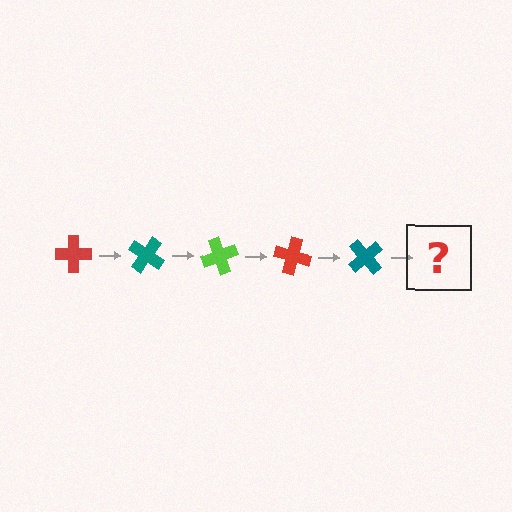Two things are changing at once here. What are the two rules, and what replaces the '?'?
The two rules are that it rotates 35 degrees each step and the color cycles through red, teal, and lime. The '?' should be a lime cross, rotated 175 degrees from the start.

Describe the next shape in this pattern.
It should be a lime cross, rotated 175 degrees from the start.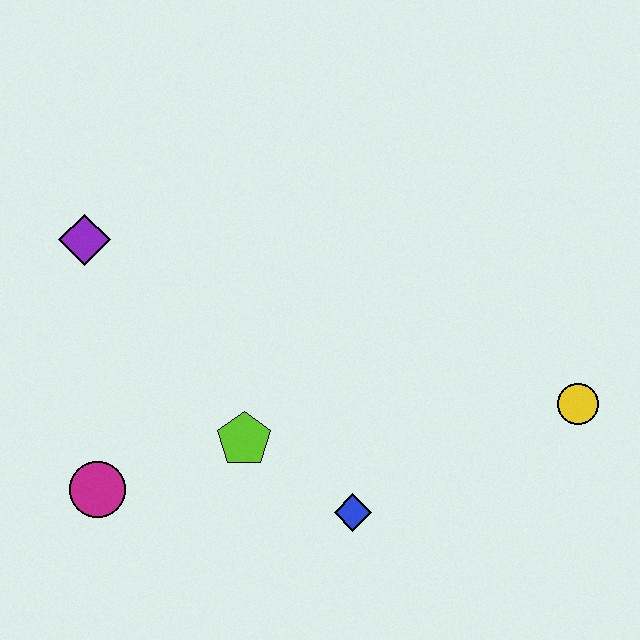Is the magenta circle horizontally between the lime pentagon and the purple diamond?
Yes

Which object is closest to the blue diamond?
The lime pentagon is closest to the blue diamond.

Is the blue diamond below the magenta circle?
Yes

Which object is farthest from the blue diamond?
The purple diamond is farthest from the blue diamond.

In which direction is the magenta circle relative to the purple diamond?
The magenta circle is below the purple diamond.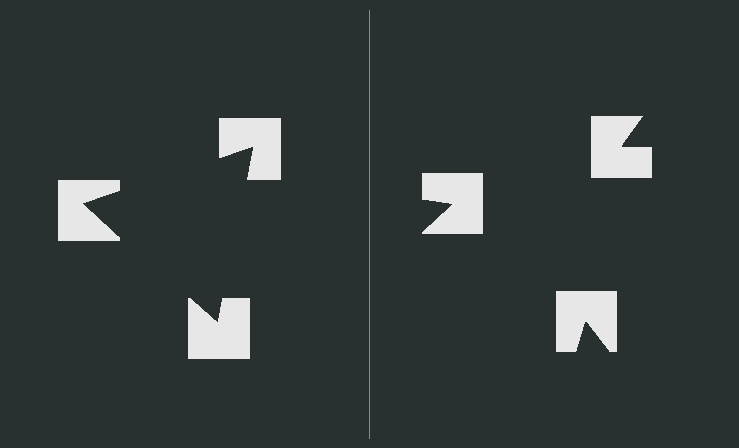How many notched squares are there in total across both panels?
6 — 3 on each side.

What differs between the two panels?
The notched squares are positioned identically on both sides; only the wedge orientations differ. On the left they align to a triangle; on the right they are misaligned.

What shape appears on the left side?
An illusory triangle.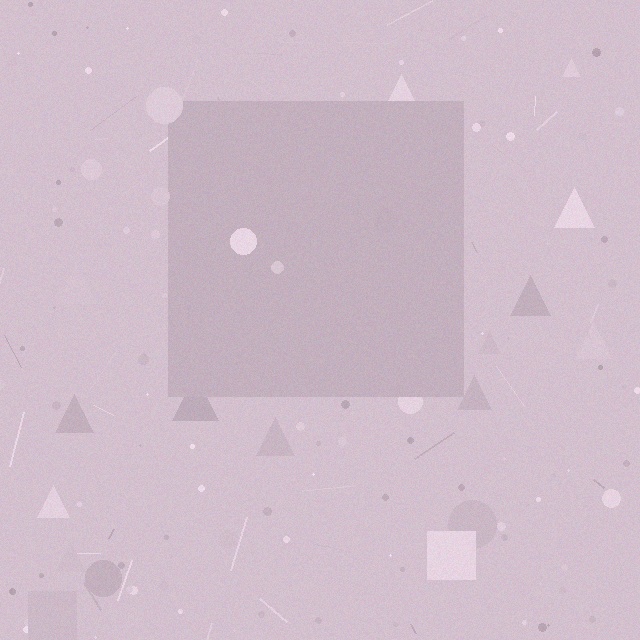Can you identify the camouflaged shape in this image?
The camouflaged shape is a square.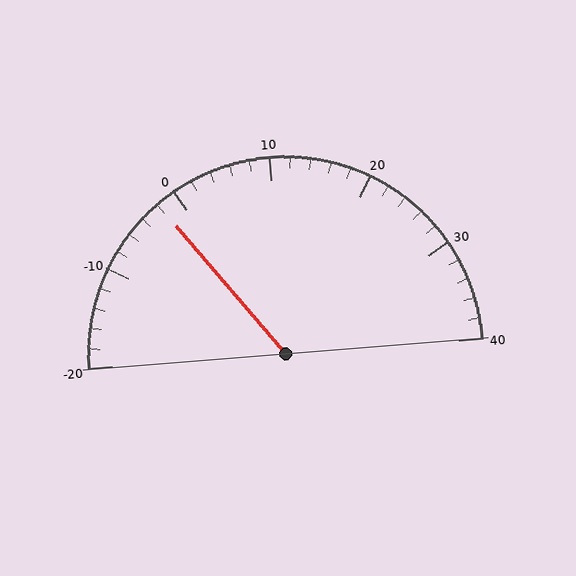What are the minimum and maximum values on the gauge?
The gauge ranges from -20 to 40.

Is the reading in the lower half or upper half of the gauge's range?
The reading is in the lower half of the range (-20 to 40).